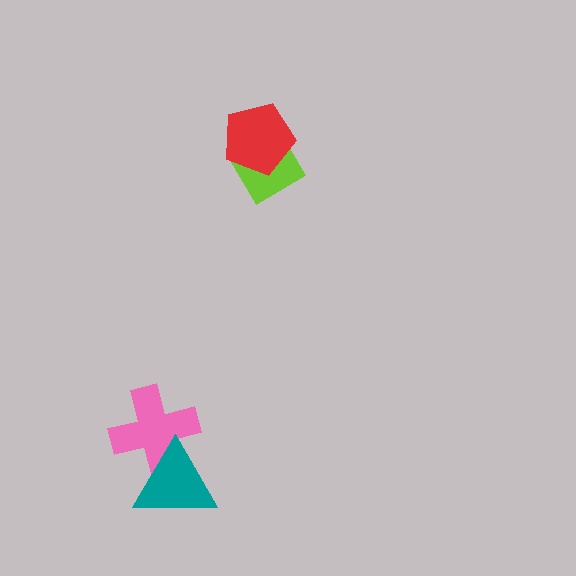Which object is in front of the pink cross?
The teal triangle is in front of the pink cross.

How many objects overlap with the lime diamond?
1 object overlaps with the lime diamond.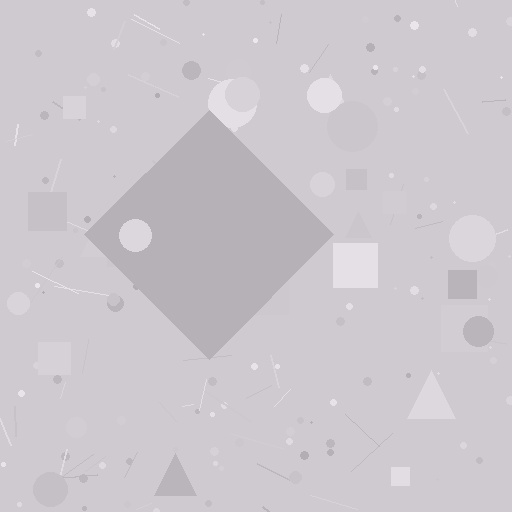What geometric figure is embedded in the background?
A diamond is embedded in the background.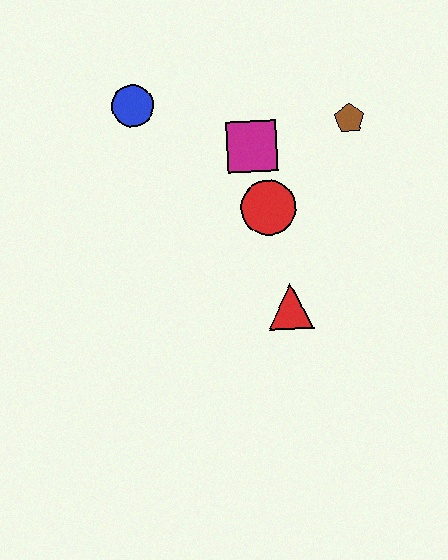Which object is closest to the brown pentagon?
The magenta square is closest to the brown pentagon.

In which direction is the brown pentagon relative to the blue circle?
The brown pentagon is to the right of the blue circle.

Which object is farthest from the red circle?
The blue circle is farthest from the red circle.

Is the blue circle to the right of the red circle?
No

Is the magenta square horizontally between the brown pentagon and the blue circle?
Yes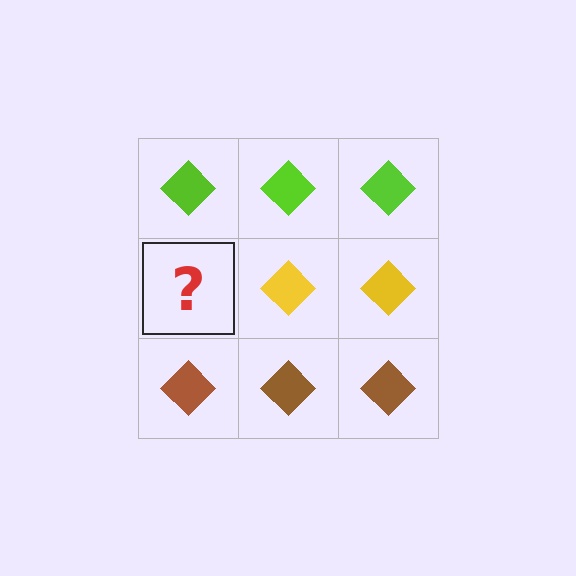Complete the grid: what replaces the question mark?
The question mark should be replaced with a yellow diamond.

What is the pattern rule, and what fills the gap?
The rule is that each row has a consistent color. The gap should be filled with a yellow diamond.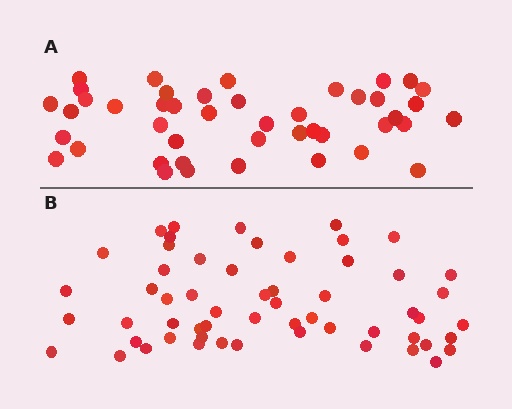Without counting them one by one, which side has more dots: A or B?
Region B (the bottom region) has more dots.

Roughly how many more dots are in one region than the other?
Region B has approximately 15 more dots than region A.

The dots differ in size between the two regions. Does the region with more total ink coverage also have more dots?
No. Region A has more total ink coverage because its dots are larger, but region B actually contains more individual dots. Total area can be misleading — the number of items is what matters here.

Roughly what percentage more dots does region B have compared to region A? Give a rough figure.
About 30% more.